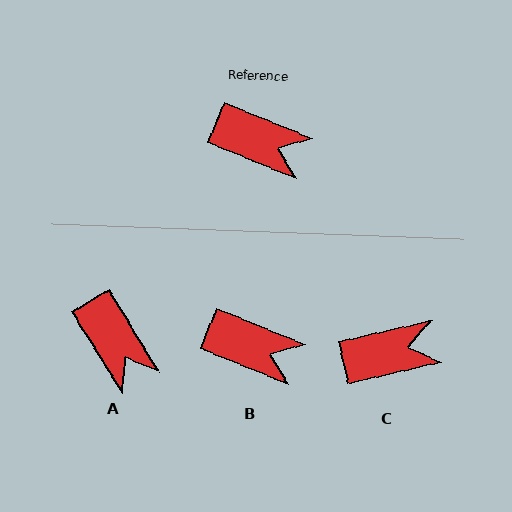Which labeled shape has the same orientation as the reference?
B.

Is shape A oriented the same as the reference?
No, it is off by about 37 degrees.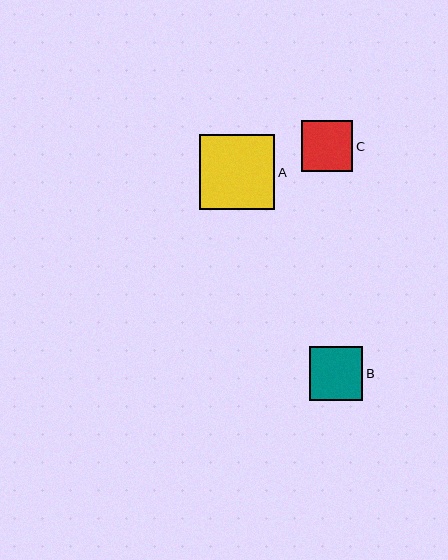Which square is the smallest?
Square C is the smallest with a size of approximately 51 pixels.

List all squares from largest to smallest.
From largest to smallest: A, B, C.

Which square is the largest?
Square A is the largest with a size of approximately 75 pixels.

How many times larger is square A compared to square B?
Square A is approximately 1.4 times the size of square B.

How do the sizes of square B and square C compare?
Square B and square C are approximately the same size.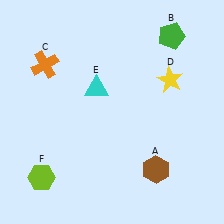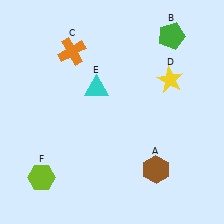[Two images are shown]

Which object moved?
The orange cross (C) moved right.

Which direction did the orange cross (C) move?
The orange cross (C) moved right.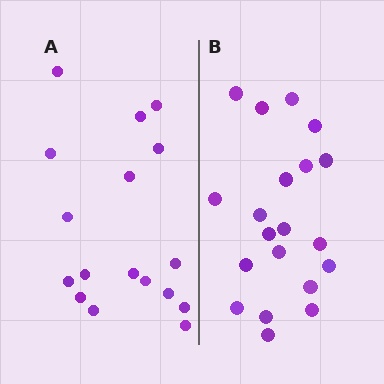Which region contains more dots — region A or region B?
Region B (the right region) has more dots.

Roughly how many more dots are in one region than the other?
Region B has just a few more — roughly 2 or 3 more dots than region A.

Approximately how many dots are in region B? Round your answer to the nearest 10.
About 20 dots.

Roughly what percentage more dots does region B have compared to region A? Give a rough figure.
About 20% more.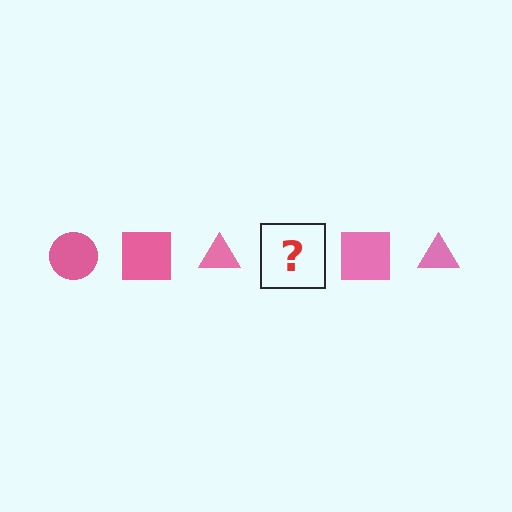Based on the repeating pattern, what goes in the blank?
The blank should be a pink circle.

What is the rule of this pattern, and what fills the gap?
The rule is that the pattern cycles through circle, square, triangle shapes in pink. The gap should be filled with a pink circle.